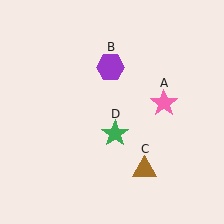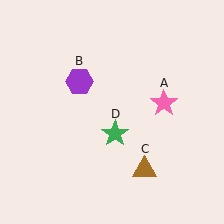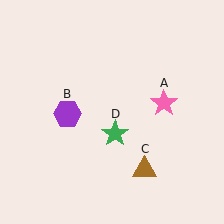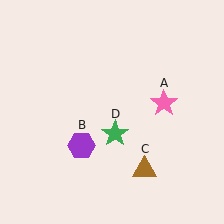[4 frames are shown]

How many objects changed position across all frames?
1 object changed position: purple hexagon (object B).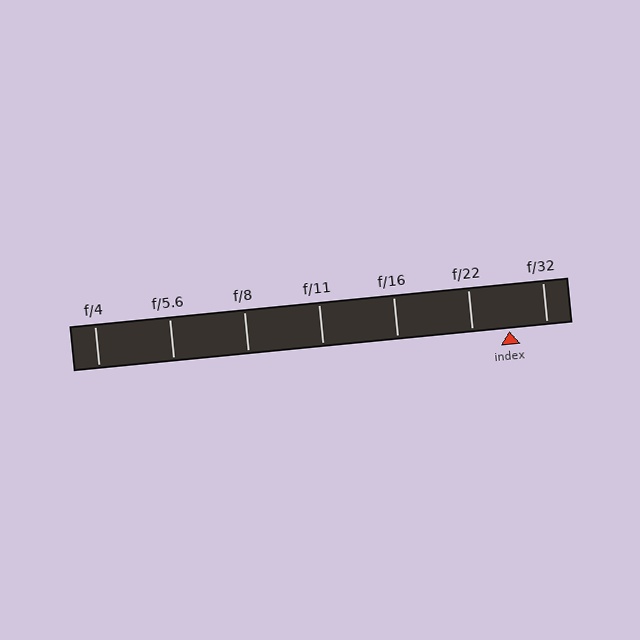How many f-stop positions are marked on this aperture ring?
There are 7 f-stop positions marked.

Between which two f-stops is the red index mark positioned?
The index mark is between f/22 and f/32.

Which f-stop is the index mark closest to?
The index mark is closest to f/32.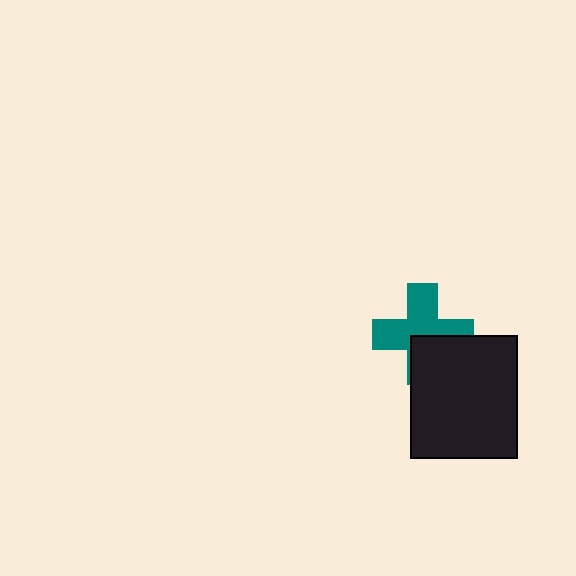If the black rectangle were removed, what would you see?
You would see the complete teal cross.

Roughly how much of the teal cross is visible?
About half of it is visible (roughly 64%).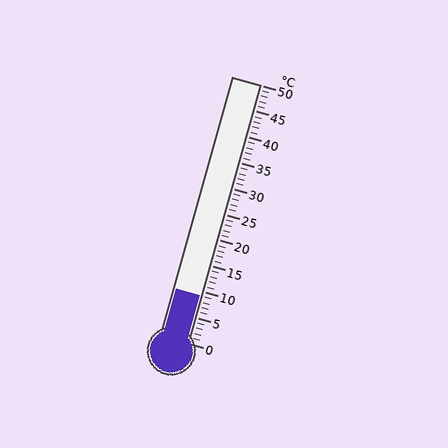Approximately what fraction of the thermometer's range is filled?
The thermometer is filled to approximately 20% of its range.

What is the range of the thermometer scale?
The thermometer scale ranges from 0°C to 50°C.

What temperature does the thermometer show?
The thermometer shows approximately 9°C.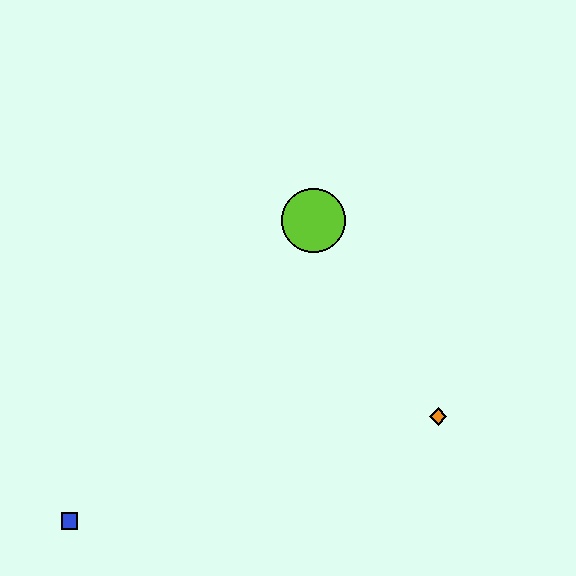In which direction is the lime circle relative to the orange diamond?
The lime circle is above the orange diamond.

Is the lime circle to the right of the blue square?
Yes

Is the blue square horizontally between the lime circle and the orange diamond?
No